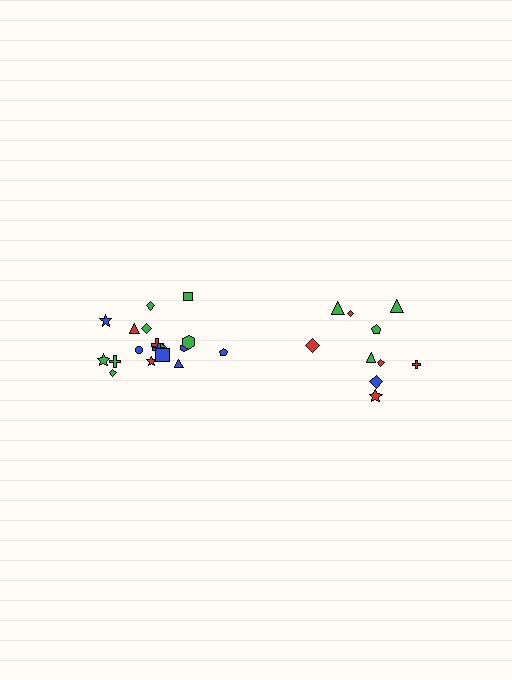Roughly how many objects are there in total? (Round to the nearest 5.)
Roughly 30 objects in total.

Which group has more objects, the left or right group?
The left group.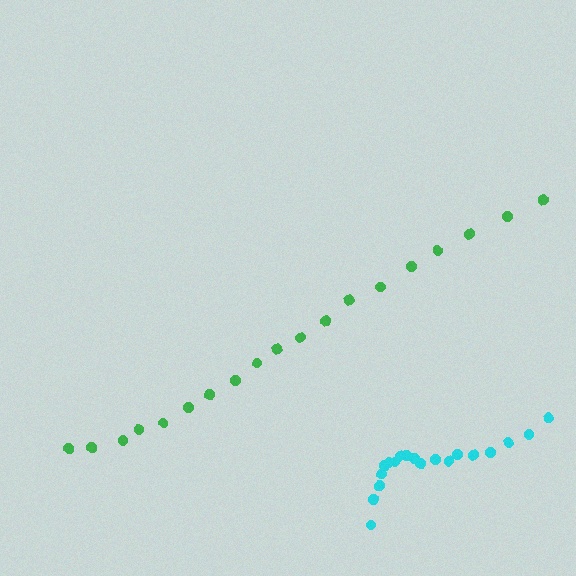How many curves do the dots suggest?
There are 2 distinct paths.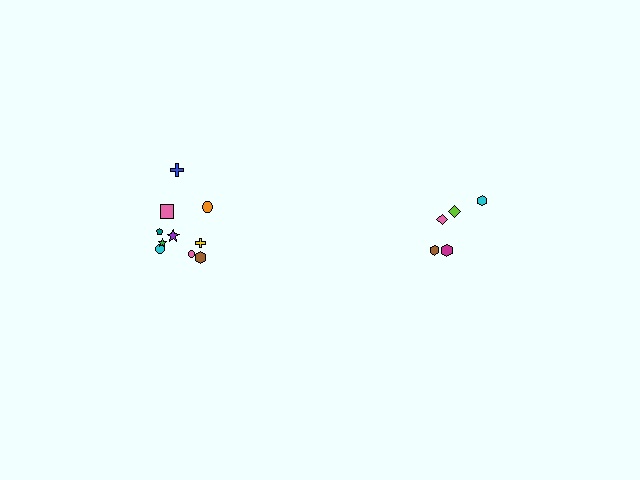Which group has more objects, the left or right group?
The left group.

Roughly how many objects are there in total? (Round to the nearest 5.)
Roughly 15 objects in total.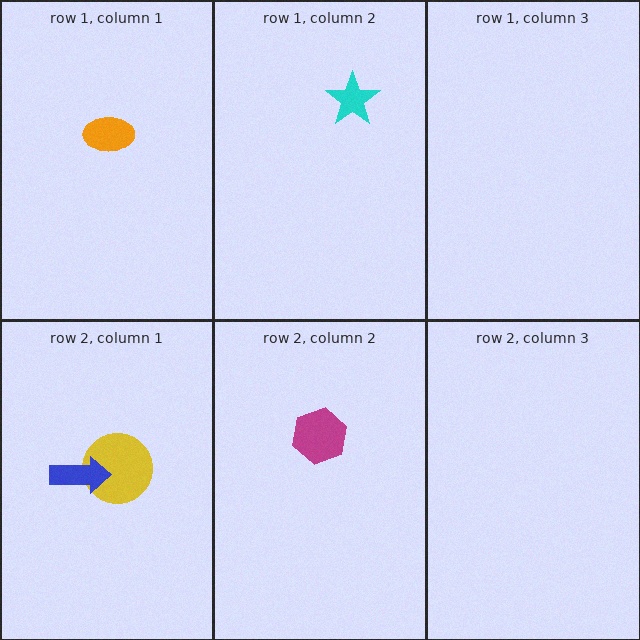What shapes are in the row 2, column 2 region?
The magenta hexagon.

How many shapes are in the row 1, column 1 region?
1.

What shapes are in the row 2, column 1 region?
The yellow circle, the blue arrow.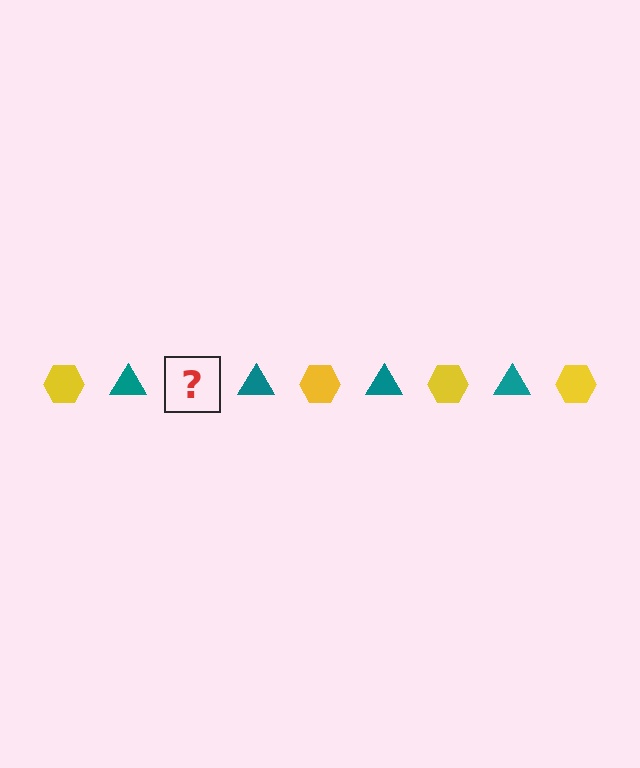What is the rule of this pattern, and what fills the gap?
The rule is that the pattern alternates between yellow hexagon and teal triangle. The gap should be filled with a yellow hexagon.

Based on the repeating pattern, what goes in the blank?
The blank should be a yellow hexagon.